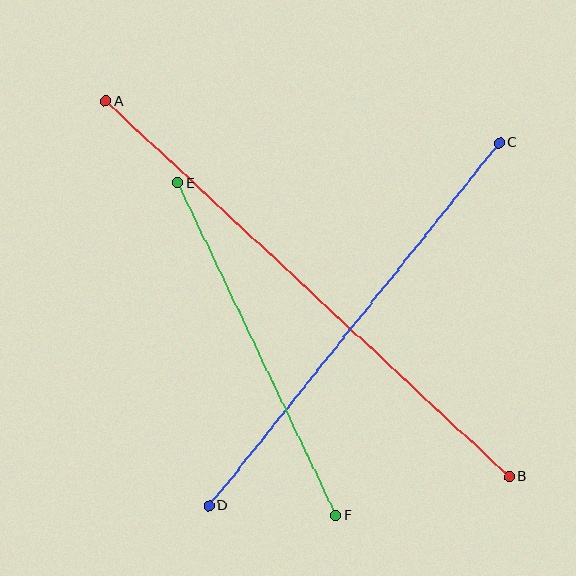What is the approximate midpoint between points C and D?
The midpoint is at approximately (354, 324) pixels.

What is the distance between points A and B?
The distance is approximately 551 pixels.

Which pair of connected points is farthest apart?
Points A and B are farthest apart.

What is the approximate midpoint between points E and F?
The midpoint is at approximately (256, 349) pixels.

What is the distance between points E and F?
The distance is approximately 368 pixels.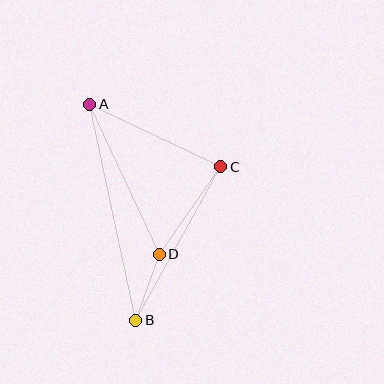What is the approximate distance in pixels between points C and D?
The distance between C and D is approximately 107 pixels.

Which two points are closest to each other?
Points B and D are closest to each other.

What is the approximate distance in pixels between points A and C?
The distance between A and C is approximately 145 pixels.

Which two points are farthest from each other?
Points A and B are farthest from each other.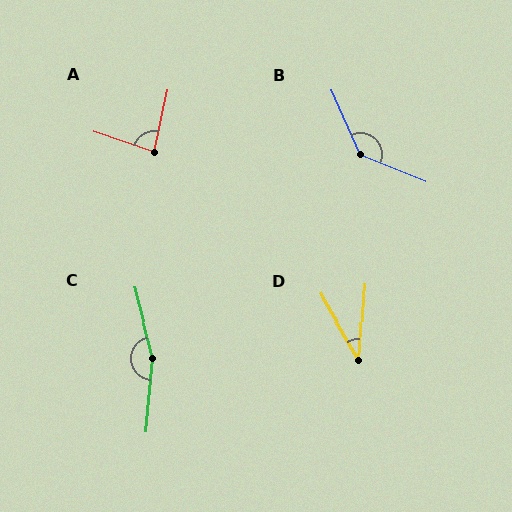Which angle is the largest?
C, at approximately 161 degrees.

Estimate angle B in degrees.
Approximately 136 degrees.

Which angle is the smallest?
D, at approximately 34 degrees.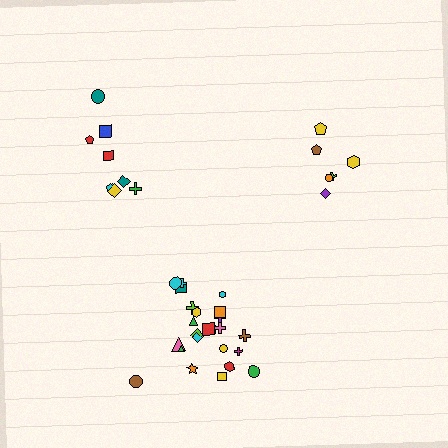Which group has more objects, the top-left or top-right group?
The top-left group.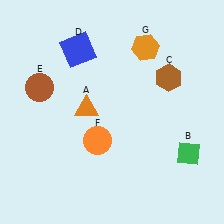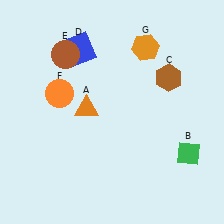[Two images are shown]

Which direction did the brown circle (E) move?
The brown circle (E) moved up.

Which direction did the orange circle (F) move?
The orange circle (F) moved up.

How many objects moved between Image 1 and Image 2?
2 objects moved between the two images.